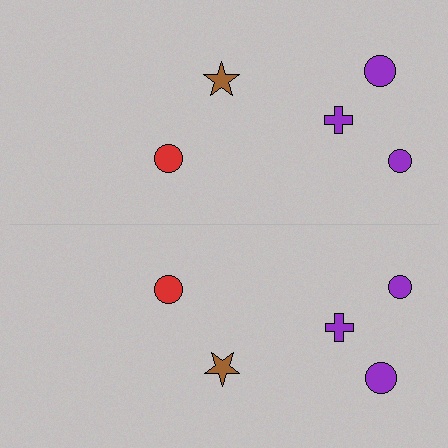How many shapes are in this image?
There are 10 shapes in this image.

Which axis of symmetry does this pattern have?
The pattern has a horizontal axis of symmetry running through the center of the image.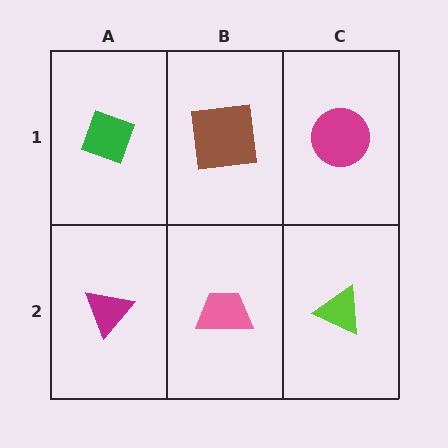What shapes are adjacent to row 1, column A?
A magenta triangle (row 2, column A), a brown square (row 1, column B).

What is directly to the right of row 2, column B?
A lime triangle.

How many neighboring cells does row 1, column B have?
3.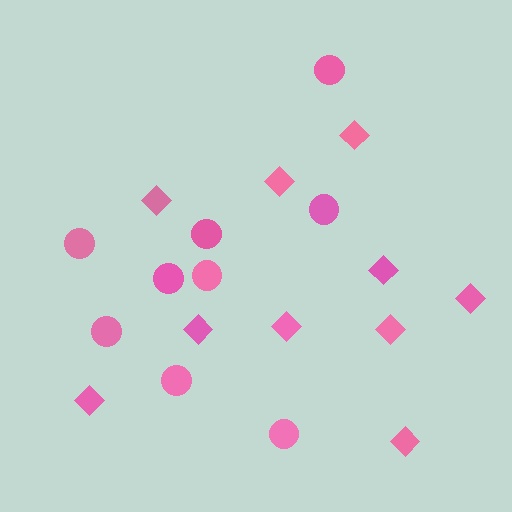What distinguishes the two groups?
There are 2 groups: one group of circles (9) and one group of diamonds (10).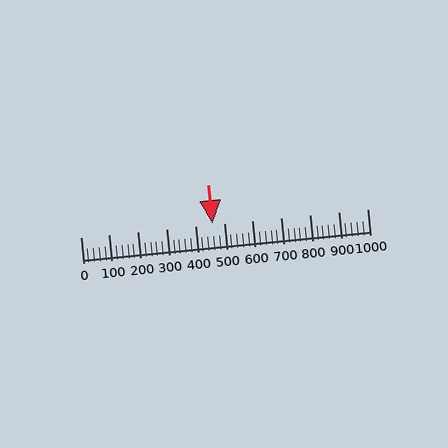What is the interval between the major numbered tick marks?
The major tick marks are spaced 100 units apart.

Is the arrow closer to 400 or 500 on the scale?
The arrow is closer to 500.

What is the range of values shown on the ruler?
The ruler shows values from 0 to 1000.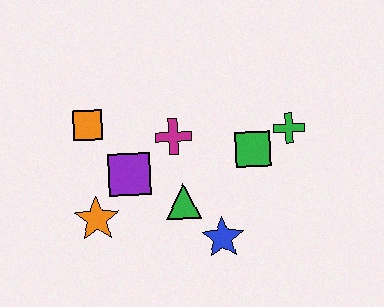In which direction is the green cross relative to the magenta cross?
The green cross is to the right of the magenta cross.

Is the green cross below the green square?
No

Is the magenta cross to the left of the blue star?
Yes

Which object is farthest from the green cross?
The orange star is farthest from the green cross.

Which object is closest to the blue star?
The green triangle is closest to the blue star.